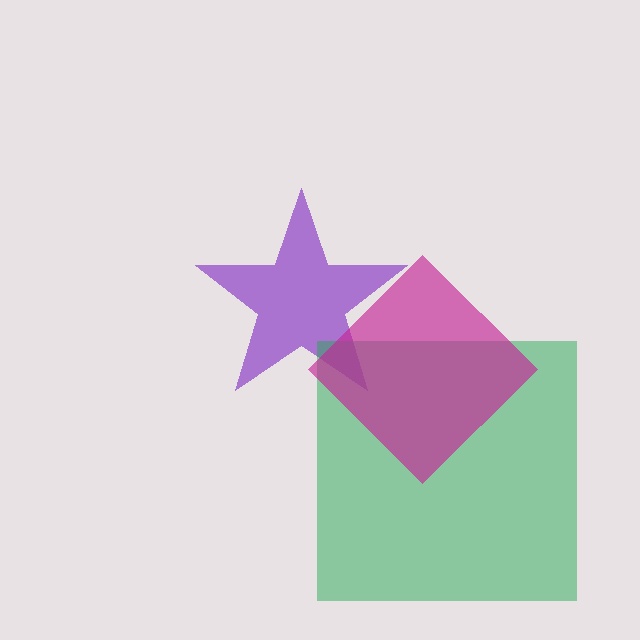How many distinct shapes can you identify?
There are 3 distinct shapes: a purple star, a green square, a magenta diamond.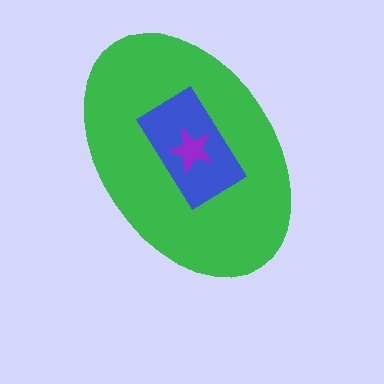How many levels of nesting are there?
3.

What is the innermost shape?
The purple star.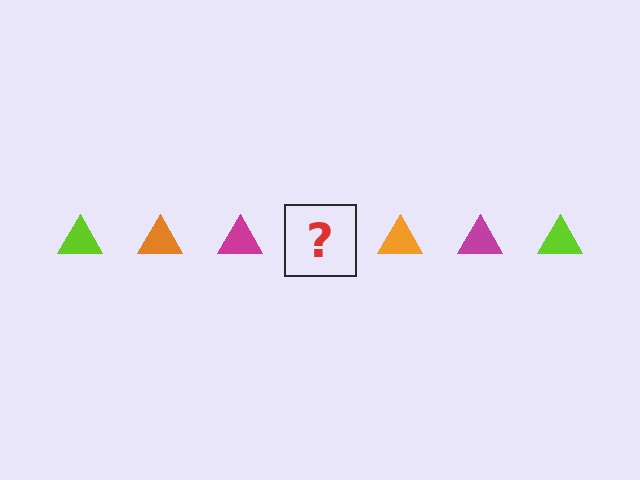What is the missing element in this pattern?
The missing element is a lime triangle.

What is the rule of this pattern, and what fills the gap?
The rule is that the pattern cycles through lime, orange, magenta triangles. The gap should be filled with a lime triangle.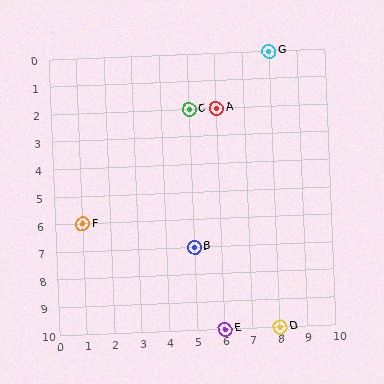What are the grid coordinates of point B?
Point B is at grid coordinates (5, 7).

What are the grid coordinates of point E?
Point E is at grid coordinates (6, 10).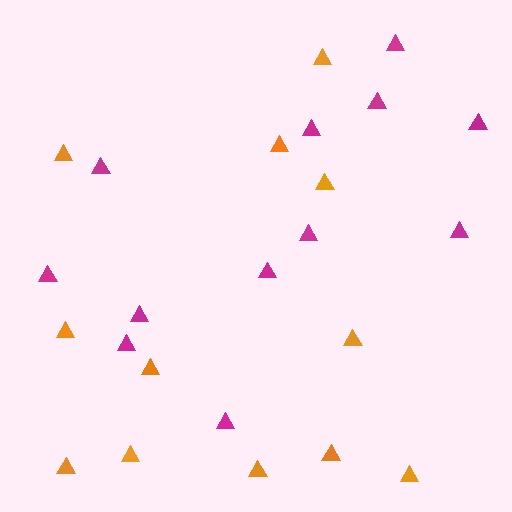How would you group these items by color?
There are 2 groups: one group of magenta triangles (12) and one group of orange triangles (12).